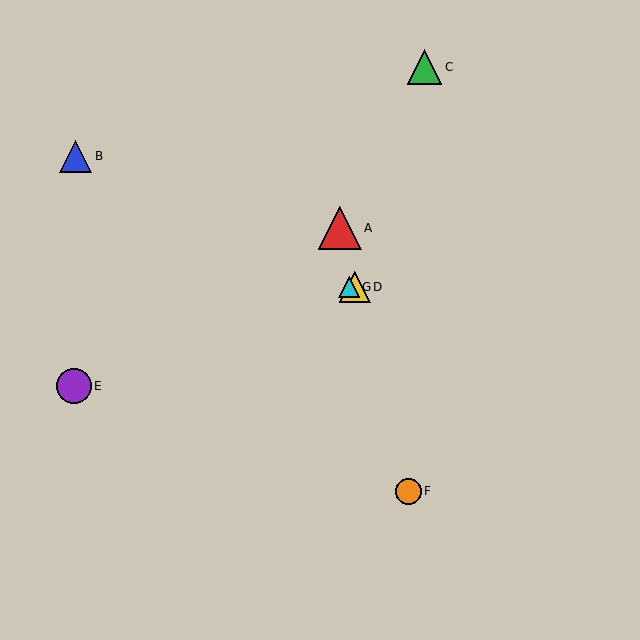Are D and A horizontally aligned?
No, D is at y≈287 and A is at y≈228.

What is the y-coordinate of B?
Object B is at y≈156.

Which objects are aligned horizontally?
Objects D, G are aligned horizontally.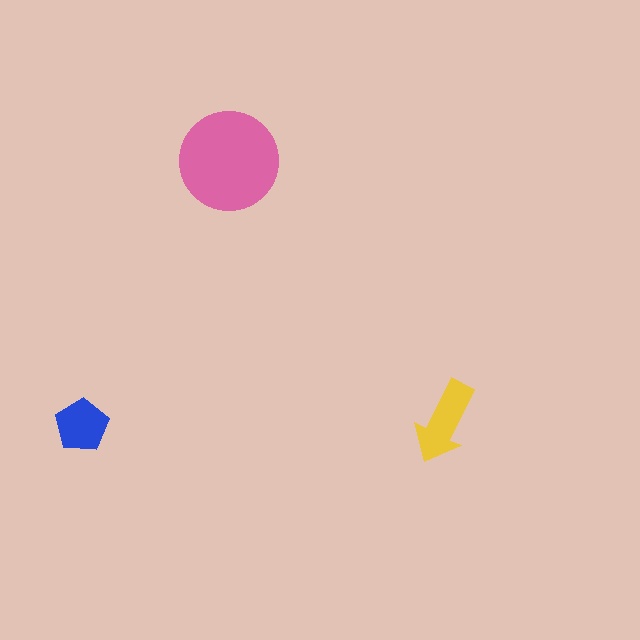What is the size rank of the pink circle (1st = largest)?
1st.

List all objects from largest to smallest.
The pink circle, the yellow arrow, the blue pentagon.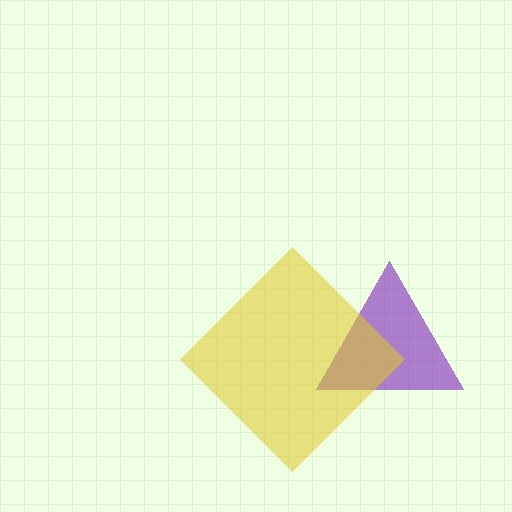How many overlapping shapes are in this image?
There are 2 overlapping shapes in the image.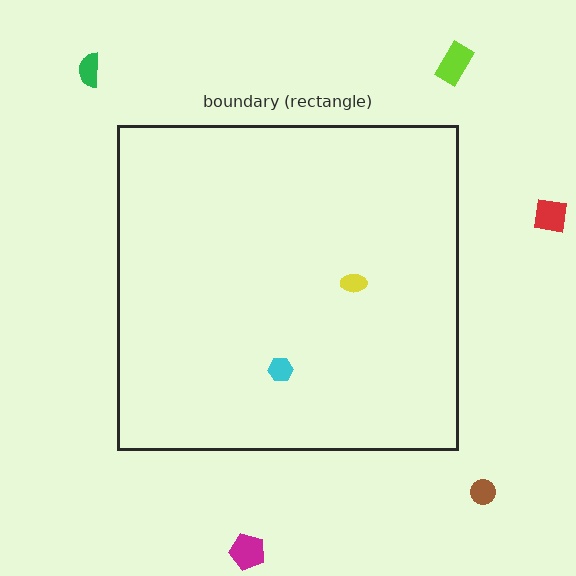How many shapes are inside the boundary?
2 inside, 5 outside.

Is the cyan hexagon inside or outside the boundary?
Inside.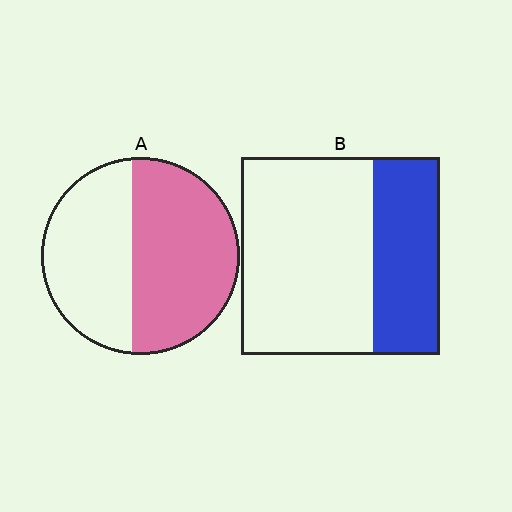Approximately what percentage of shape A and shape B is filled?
A is approximately 55% and B is approximately 35%.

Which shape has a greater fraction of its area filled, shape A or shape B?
Shape A.